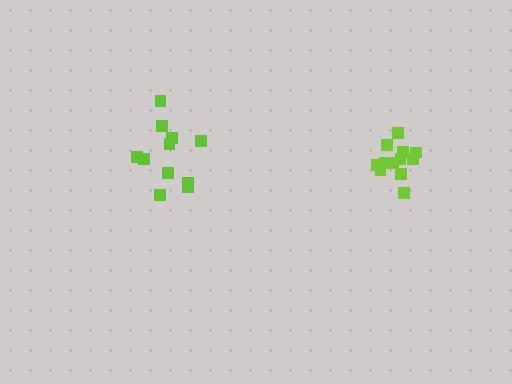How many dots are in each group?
Group 1: 12 dots, Group 2: 11 dots (23 total).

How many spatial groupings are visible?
There are 2 spatial groupings.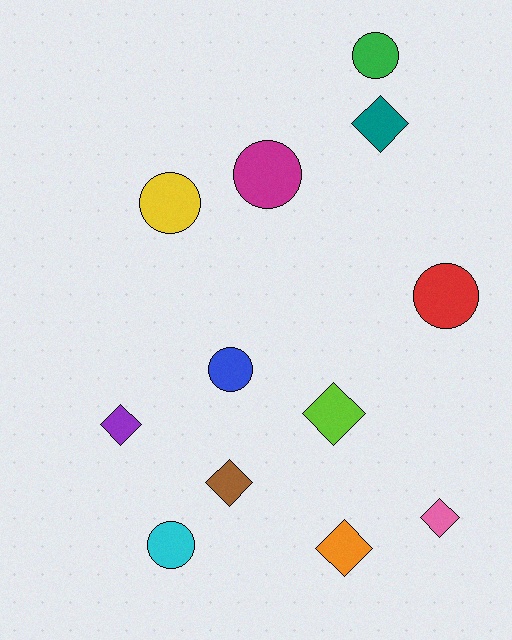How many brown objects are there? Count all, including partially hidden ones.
There is 1 brown object.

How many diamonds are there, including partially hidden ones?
There are 6 diamonds.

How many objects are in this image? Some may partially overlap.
There are 12 objects.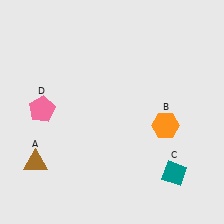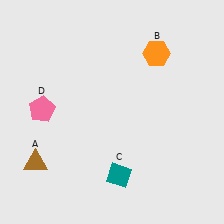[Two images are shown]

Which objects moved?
The objects that moved are: the orange hexagon (B), the teal diamond (C).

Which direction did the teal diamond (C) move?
The teal diamond (C) moved left.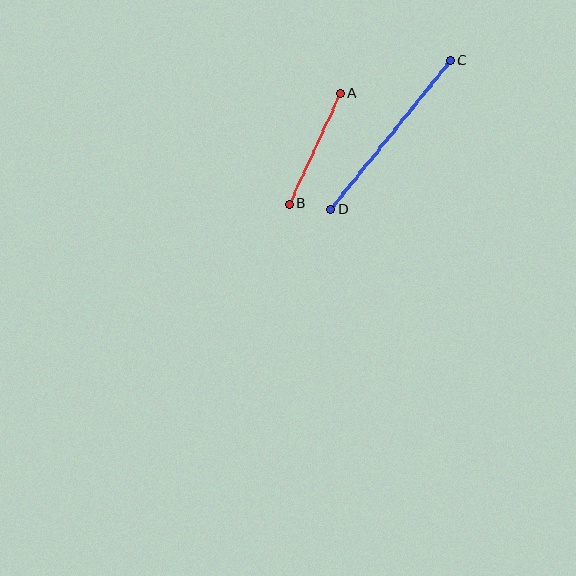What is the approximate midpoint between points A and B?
The midpoint is at approximately (314, 149) pixels.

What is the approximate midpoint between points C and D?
The midpoint is at approximately (391, 135) pixels.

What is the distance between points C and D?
The distance is approximately 191 pixels.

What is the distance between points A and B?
The distance is approximately 121 pixels.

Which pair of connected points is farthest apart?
Points C and D are farthest apart.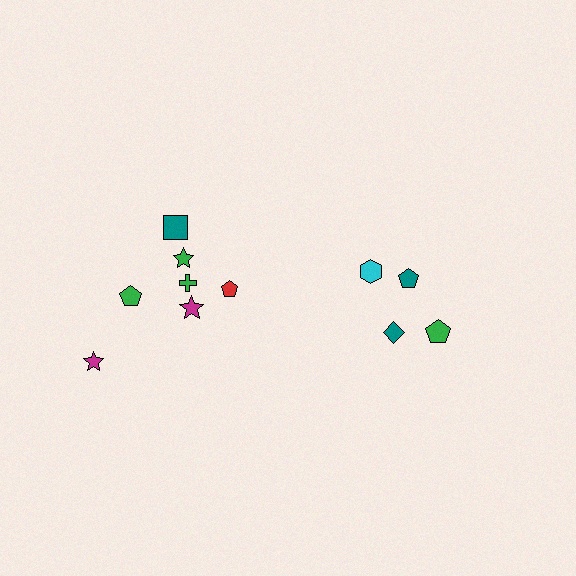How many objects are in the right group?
There are 4 objects.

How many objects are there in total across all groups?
There are 11 objects.